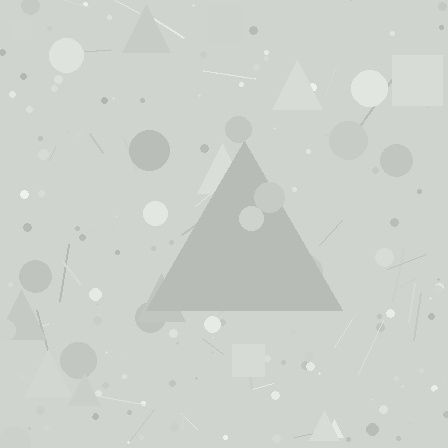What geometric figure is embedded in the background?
A triangle is embedded in the background.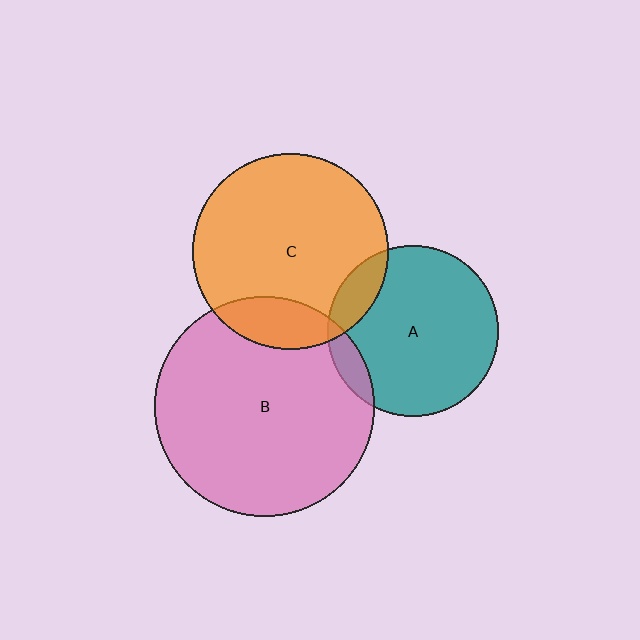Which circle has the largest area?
Circle B (pink).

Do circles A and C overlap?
Yes.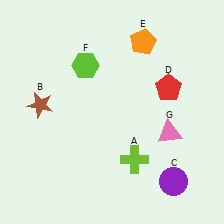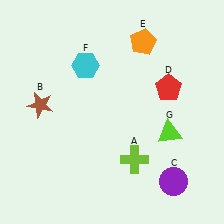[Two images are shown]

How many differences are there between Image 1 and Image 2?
There are 2 differences between the two images.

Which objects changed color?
F changed from lime to cyan. G changed from pink to lime.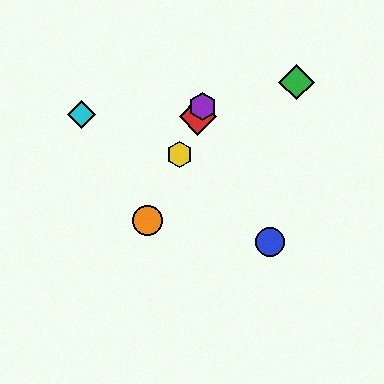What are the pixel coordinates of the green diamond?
The green diamond is at (297, 82).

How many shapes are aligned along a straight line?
4 shapes (the red diamond, the yellow hexagon, the purple hexagon, the orange circle) are aligned along a straight line.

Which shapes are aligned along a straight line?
The red diamond, the yellow hexagon, the purple hexagon, the orange circle are aligned along a straight line.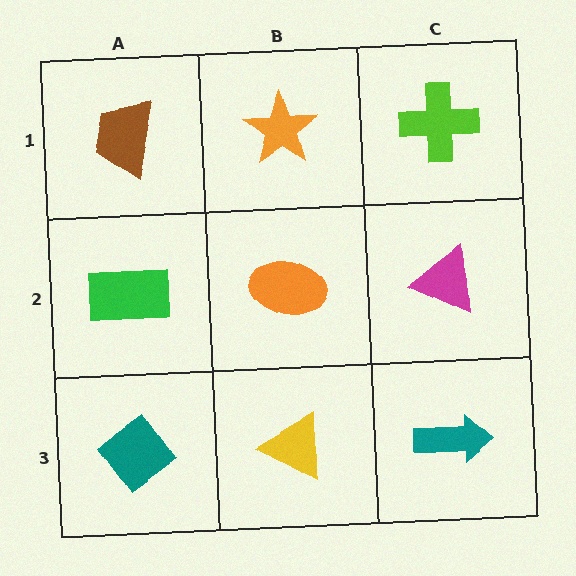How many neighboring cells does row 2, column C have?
3.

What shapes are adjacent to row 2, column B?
An orange star (row 1, column B), a yellow triangle (row 3, column B), a green rectangle (row 2, column A), a magenta triangle (row 2, column C).